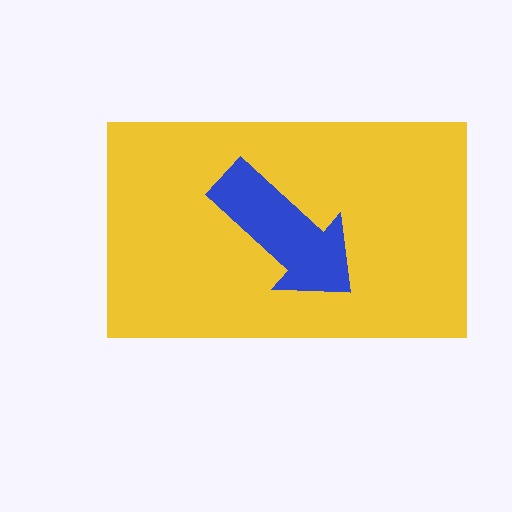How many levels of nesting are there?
2.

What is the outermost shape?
The yellow rectangle.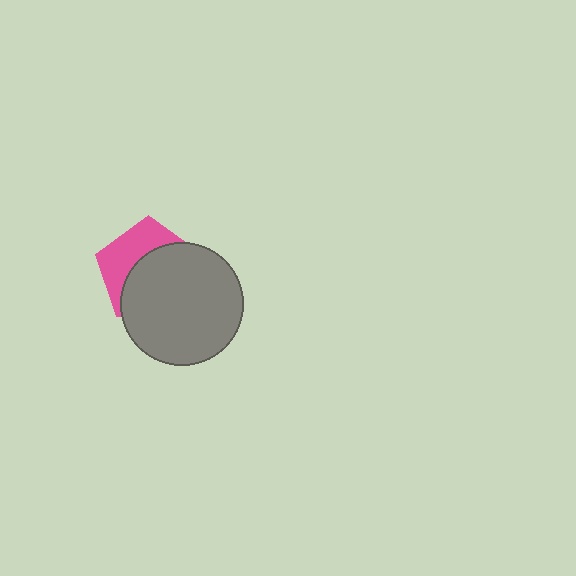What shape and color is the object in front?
The object in front is a gray circle.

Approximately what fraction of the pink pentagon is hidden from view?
Roughly 61% of the pink pentagon is hidden behind the gray circle.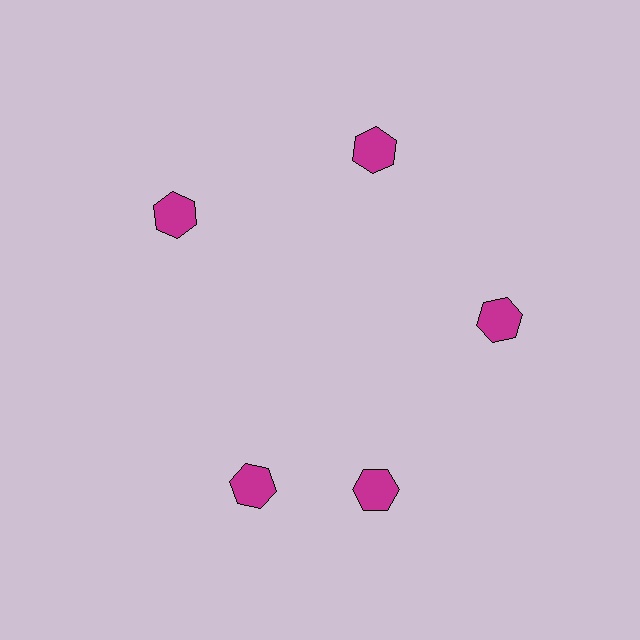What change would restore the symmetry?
The symmetry would be restored by rotating it back into even spacing with its neighbors so that all 5 hexagons sit at equal angles and equal distance from the center.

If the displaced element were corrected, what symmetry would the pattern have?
It would have 5-fold rotational symmetry — the pattern would map onto itself every 72 degrees.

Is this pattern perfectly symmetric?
No. The 5 magenta hexagons are arranged in a ring, but one element near the 8 o'clock position is rotated out of alignment along the ring, breaking the 5-fold rotational symmetry.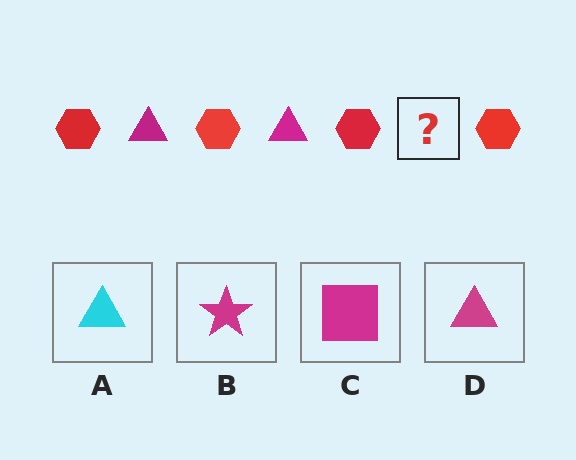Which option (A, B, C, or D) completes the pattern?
D.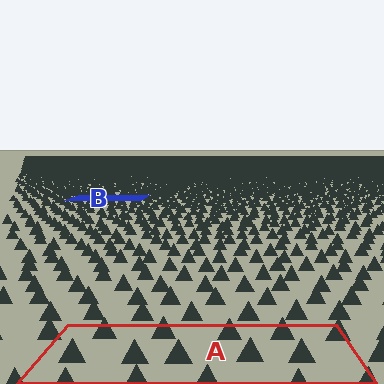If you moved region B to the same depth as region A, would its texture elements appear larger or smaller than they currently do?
They would appear larger. At a closer depth, the same texture elements are projected at a bigger on-screen size.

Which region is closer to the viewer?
Region A is closer. The texture elements there are larger and more spread out.